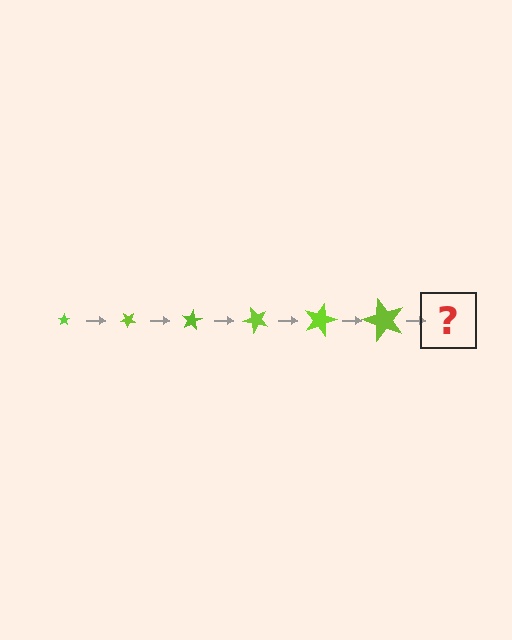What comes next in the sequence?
The next element should be a star, larger than the previous one and rotated 240 degrees from the start.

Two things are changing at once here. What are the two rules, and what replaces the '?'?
The two rules are that the star grows larger each step and it rotates 40 degrees each step. The '?' should be a star, larger than the previous one and rotated 240 degrees from the start.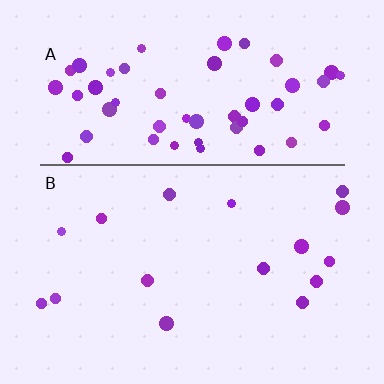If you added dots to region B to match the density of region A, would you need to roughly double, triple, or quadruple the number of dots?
Approximately quadruple.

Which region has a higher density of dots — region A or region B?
A (the top).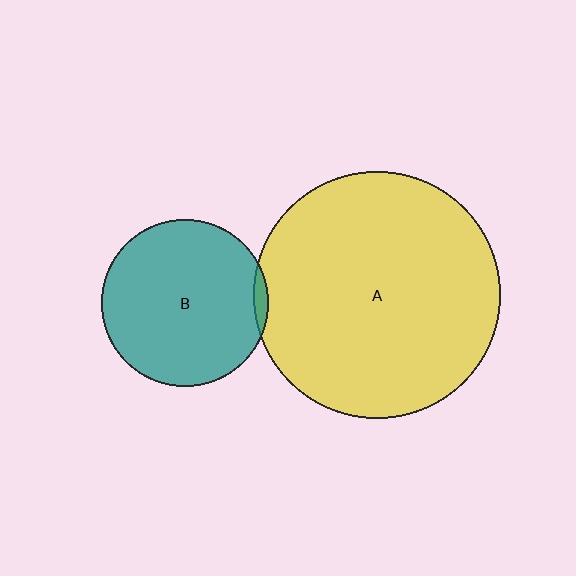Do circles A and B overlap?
Yes.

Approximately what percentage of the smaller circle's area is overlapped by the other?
Approximately 5%.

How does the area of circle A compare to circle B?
Approximately 2.2 times.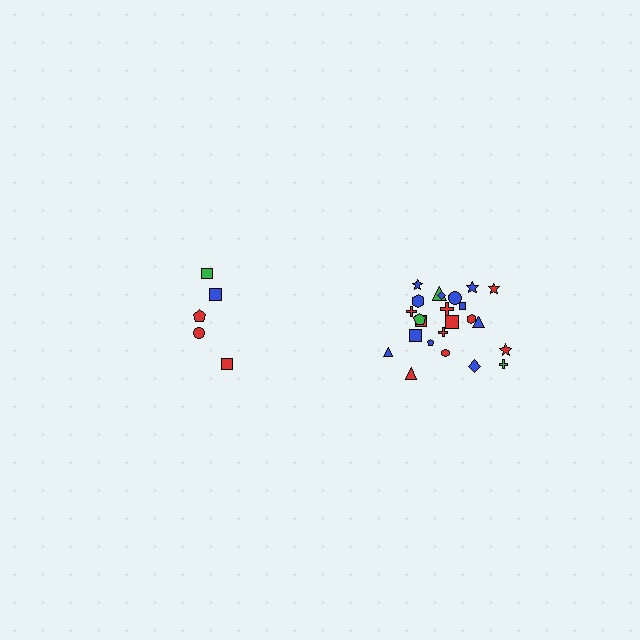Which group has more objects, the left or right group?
The right group.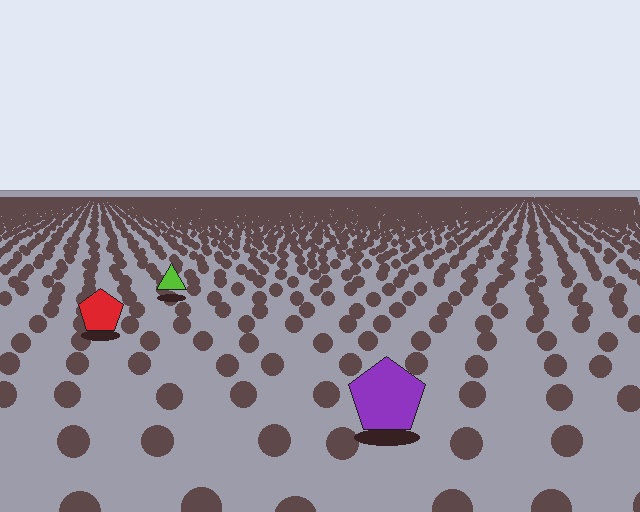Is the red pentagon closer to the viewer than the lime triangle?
Yes. The red pentagon is closer — you can tell from the texture gradient: the ground texture is coarser near it.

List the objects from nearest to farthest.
From nearest to farthest: the purple pentagon, the red pentagon, the lime triangle.